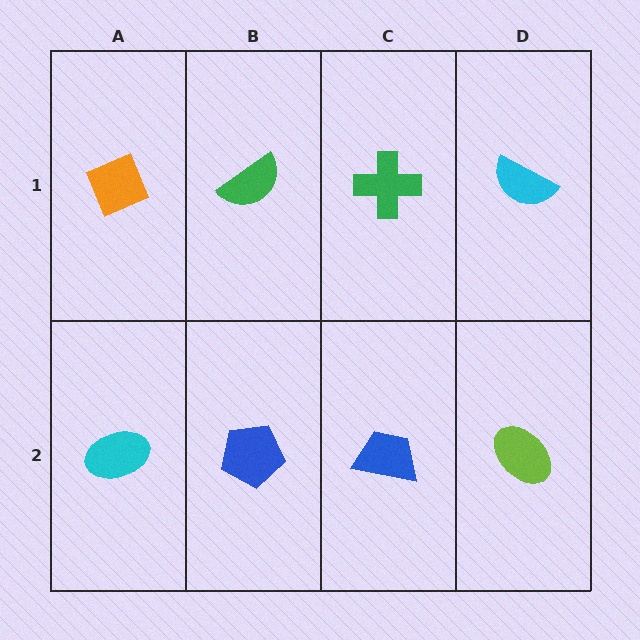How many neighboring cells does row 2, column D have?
2.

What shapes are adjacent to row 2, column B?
A green semicircle (row 1, column B), a cyan ellipse (row 2, column A), a blue trapezoid (row 2, column C).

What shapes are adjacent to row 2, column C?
A green cross (row 1, column C), a blue pentagon (row 2, column B), a lime ellipse (row 2, column D).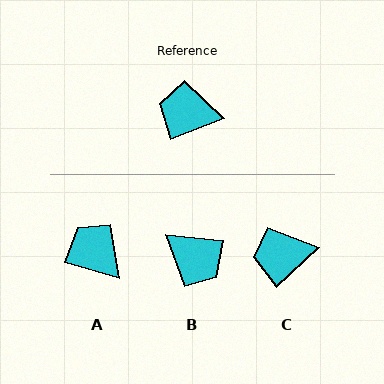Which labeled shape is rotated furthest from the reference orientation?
B, about 153 degrees away.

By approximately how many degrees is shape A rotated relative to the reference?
Approximately 38 degrees clockwise.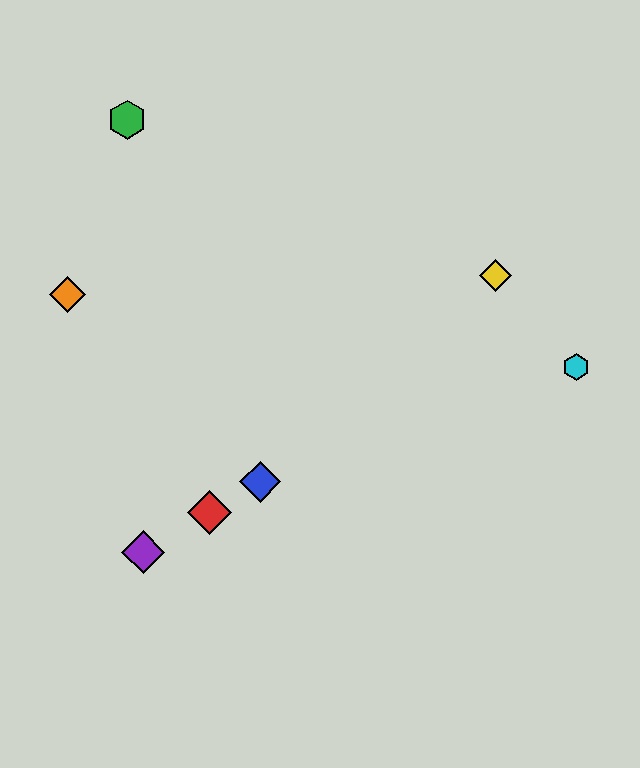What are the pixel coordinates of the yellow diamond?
The yellow diamond is at (495, 275).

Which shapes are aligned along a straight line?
The red diamond, the blue diamond, the purple diamond are aligned along a straight line.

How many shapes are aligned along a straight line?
3 shapes (the red diamond, the blue diamond, the purple diamond) are aligned along a straight line.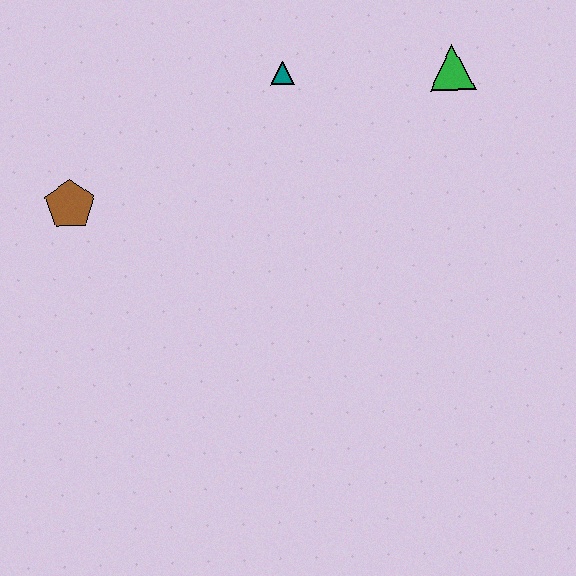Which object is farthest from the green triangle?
The brown pentagon is farthest from the green triangle.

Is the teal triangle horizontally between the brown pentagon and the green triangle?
Yes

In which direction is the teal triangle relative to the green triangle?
The teal triangle is to the left of the green triangle.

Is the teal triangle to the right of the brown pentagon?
Yes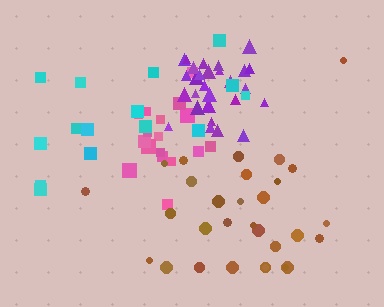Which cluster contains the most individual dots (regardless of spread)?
Brown (30).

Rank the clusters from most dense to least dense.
purple, pink, brown, cyan.